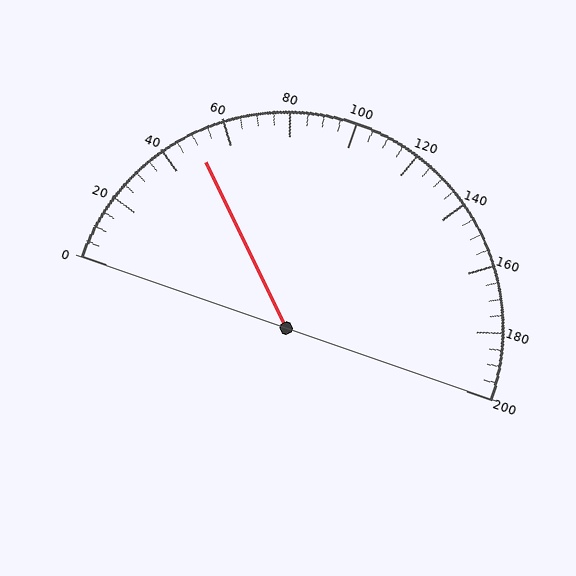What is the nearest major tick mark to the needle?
The nearest major tick mark is 40.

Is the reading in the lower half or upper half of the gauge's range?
The reading is in the lower half of the range (0 to 200).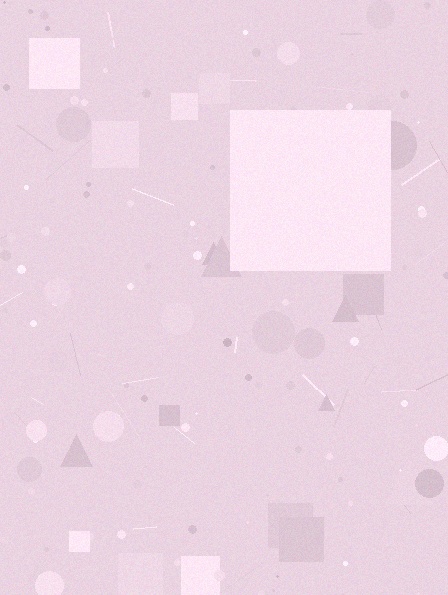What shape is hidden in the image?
A square is hidden in the image.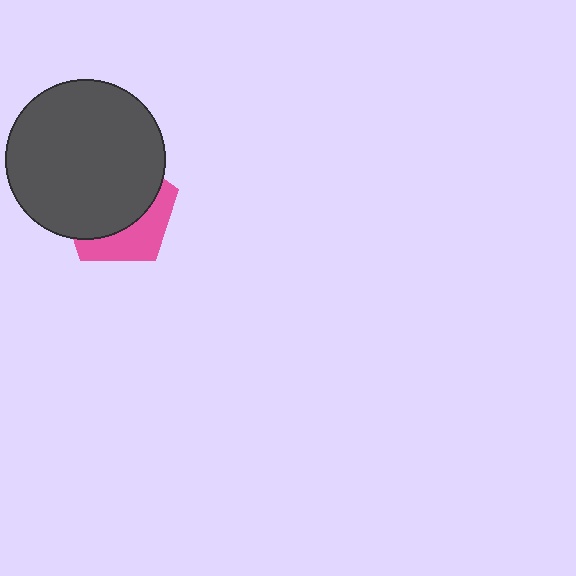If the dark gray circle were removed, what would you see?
You would see the complete pink pentagon.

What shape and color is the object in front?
The object in front is a dark gray circle.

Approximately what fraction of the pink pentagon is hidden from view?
Roughly 65% of the pink pentagon is hidden behind the dark gray circle.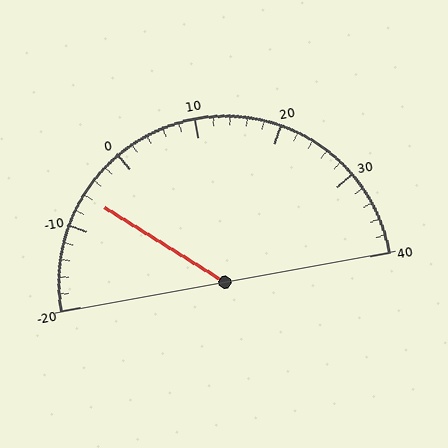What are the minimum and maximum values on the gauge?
The gauge ranges from -20 to 40.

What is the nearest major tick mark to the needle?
The nearest major tick mark is -10.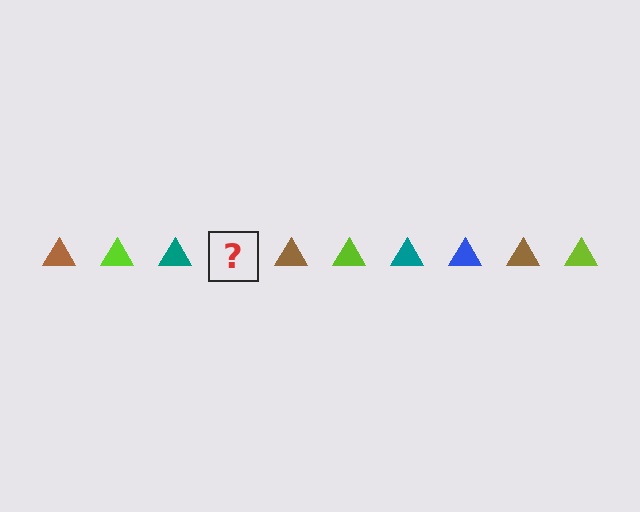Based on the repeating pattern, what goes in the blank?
The blank should be a blue triangle.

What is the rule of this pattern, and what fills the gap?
The rule is that the pattern cycles through brown, lime, teal, blue triangles. The gap should be filled with a blue triangle.